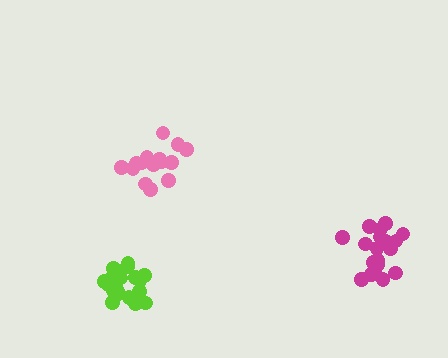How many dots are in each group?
Group 1: 15 dots, Group 2: 20 dots, Group 3: 20 dots (55 total).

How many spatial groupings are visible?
There are 3 spatial groupings.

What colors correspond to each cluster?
The clusters are colored: pink, magenta, lime.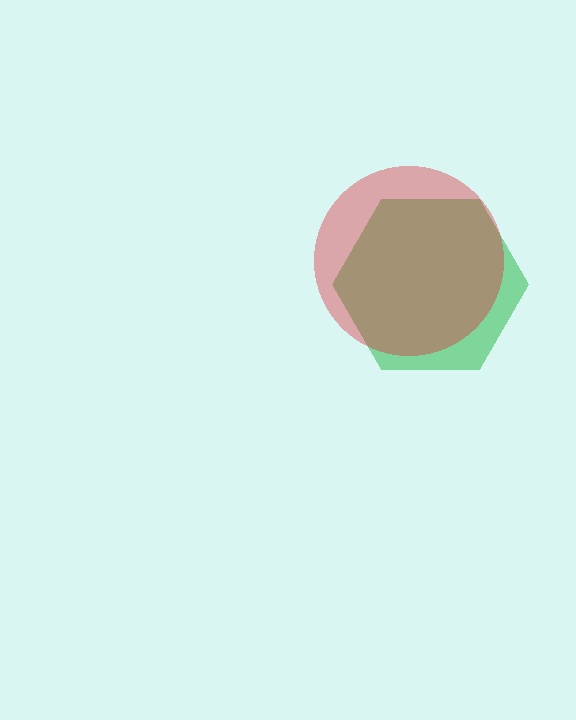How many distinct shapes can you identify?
There are 2 distinct shapes: a green hexagon, a red circle.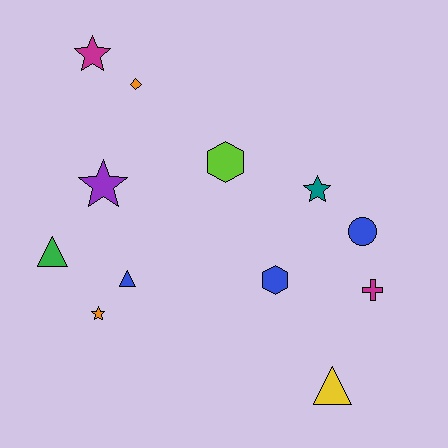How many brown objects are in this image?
There are no brown objects.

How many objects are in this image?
There are 12 objects.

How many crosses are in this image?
There is 1 cross.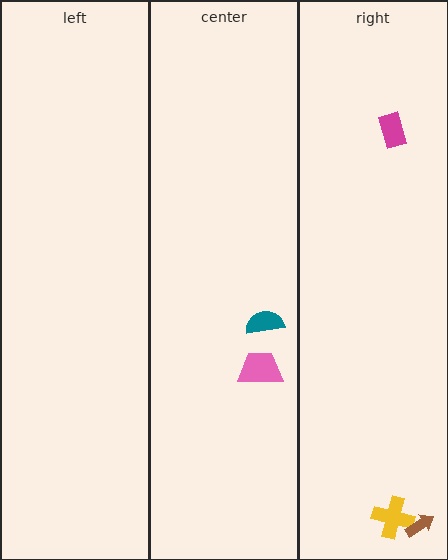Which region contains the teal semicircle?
The center region.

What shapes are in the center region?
The pink trapezoid, the teal semicircle.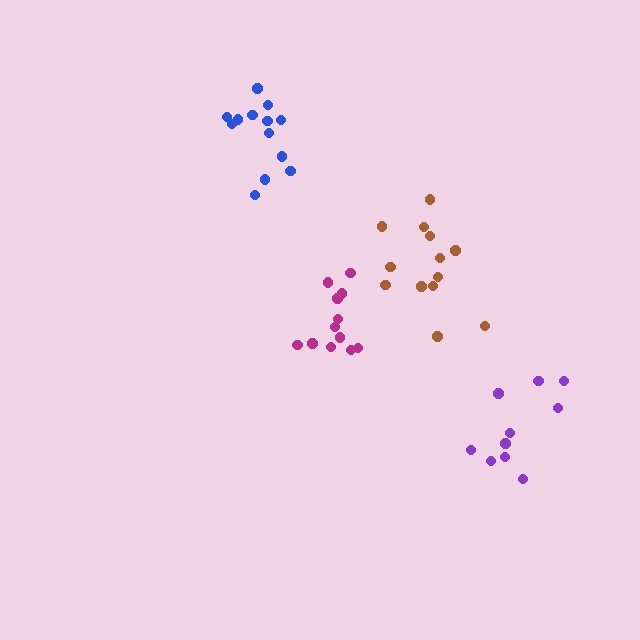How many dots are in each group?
Group 1: 10 dots, Group 2: 13 dots, Group 3: 12 dots, Group 4: 13 dots (48 total).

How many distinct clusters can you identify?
There are 4 distinct clusters.